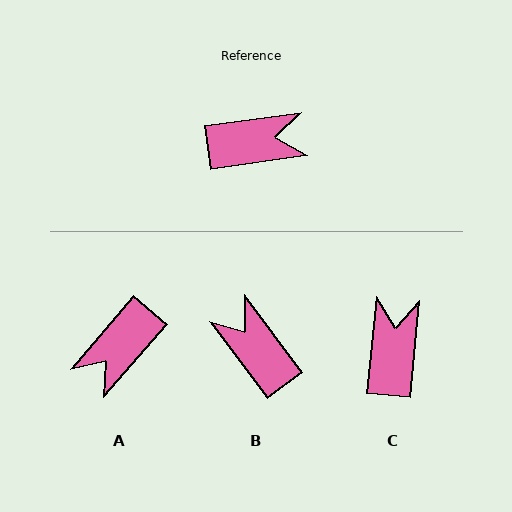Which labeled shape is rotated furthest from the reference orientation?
A, about 139 degrees away.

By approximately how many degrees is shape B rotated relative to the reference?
Approximately 119 degrees counter-clockwise.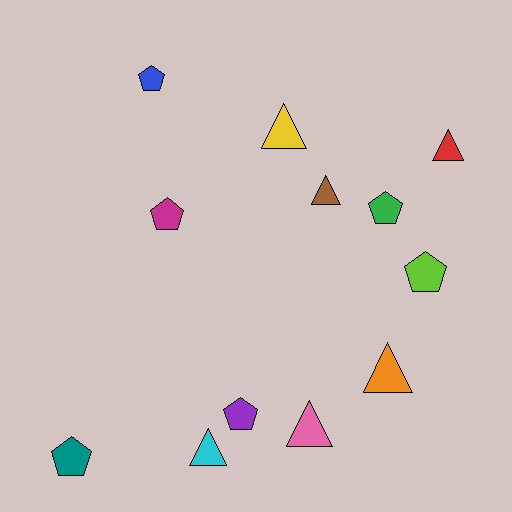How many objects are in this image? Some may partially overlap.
There are 12 objects.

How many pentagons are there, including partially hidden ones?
There are 6 pentagons.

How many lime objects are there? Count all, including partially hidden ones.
There is 1 lime object.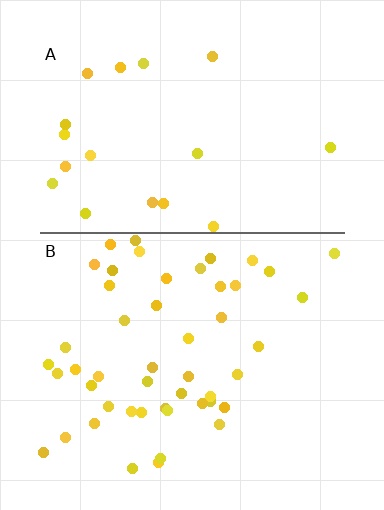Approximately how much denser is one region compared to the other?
Approximately 2.6× — region B over region A.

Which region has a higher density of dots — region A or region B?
B (the bottom).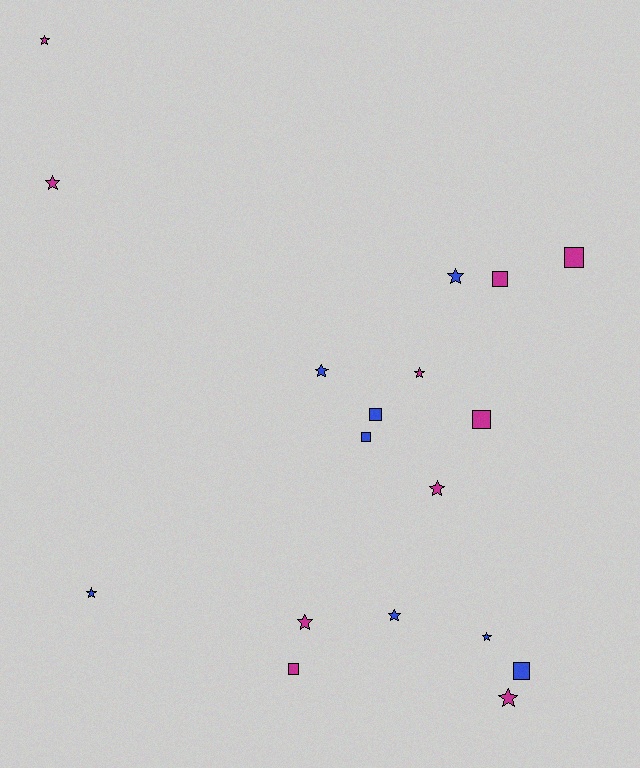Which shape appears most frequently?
Star, with 11 objects.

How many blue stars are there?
There are 5 blue stars.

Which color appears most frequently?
Magenta, with 10 objects.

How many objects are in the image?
There are 18 objects.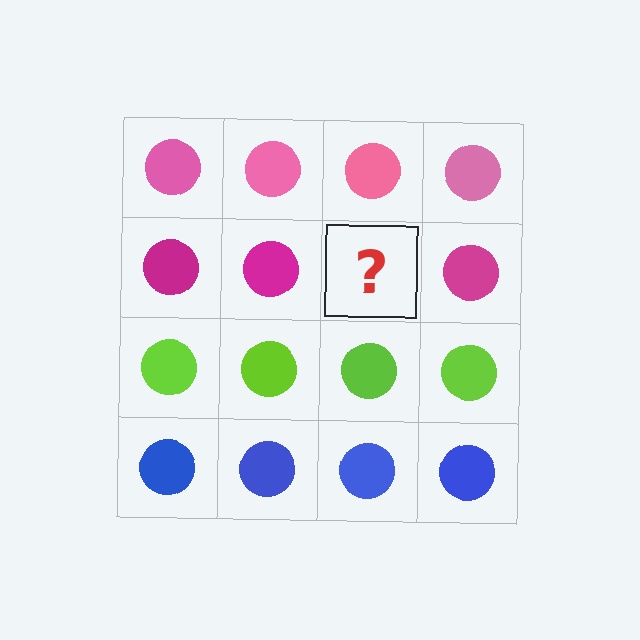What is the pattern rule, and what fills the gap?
The rule is that each row has a consistent color. The gap should be filled with a magenta circle.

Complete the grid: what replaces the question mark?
The question mark should be replaced with a magenta circle.